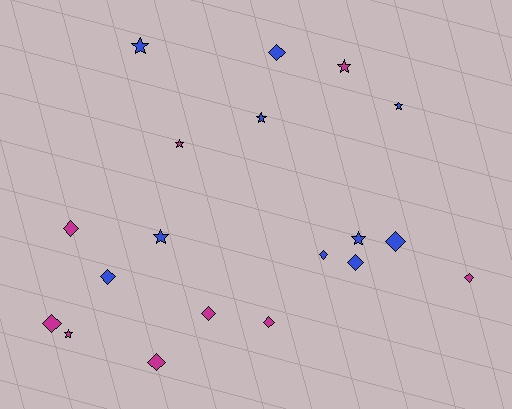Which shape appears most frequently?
Diamond, with 11 objects.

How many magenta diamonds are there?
There are 6 magenta diamonds.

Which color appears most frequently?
Blue, with 10 objects.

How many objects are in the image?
There are 19 objects.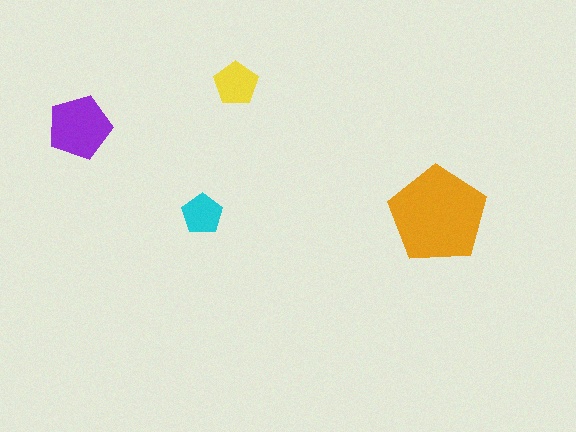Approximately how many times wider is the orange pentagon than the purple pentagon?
About 1.5 times wider.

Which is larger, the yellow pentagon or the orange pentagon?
The orange one.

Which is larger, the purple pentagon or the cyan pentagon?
The purple one.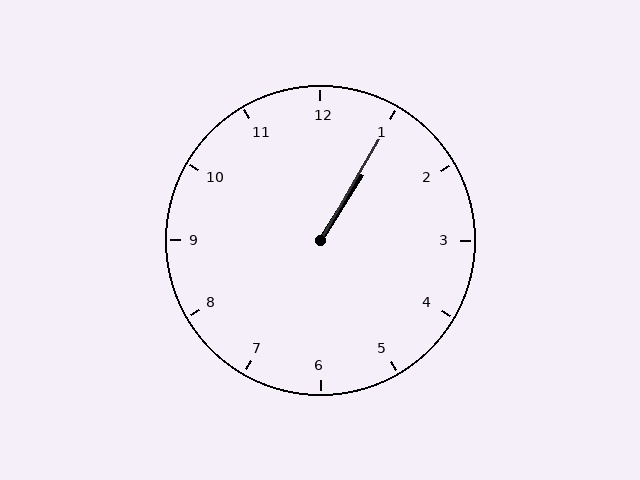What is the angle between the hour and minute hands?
Approximately 2 degrees.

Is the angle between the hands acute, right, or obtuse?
It is acute.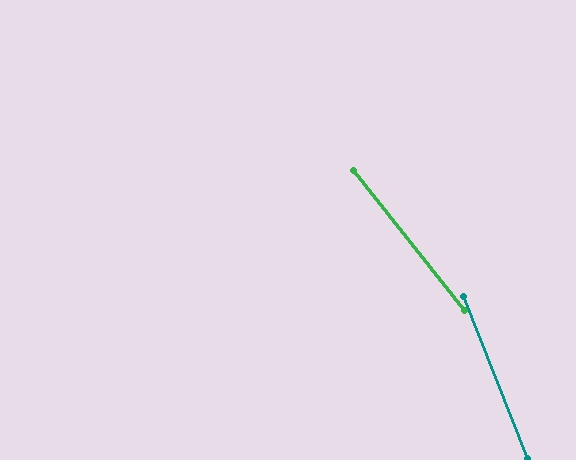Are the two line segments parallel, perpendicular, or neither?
Neither parallel nor perpendicular — they differ by about 17°.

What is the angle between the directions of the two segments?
Approximately 17 degrees.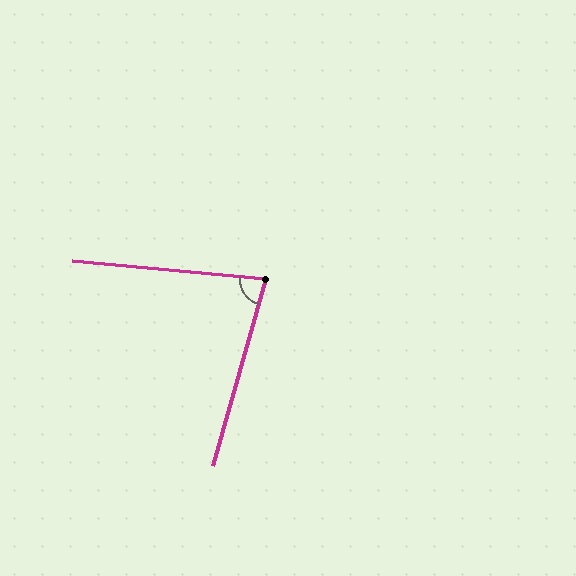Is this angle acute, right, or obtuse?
It is acute.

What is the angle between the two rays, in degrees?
Approximately 80 degrees.